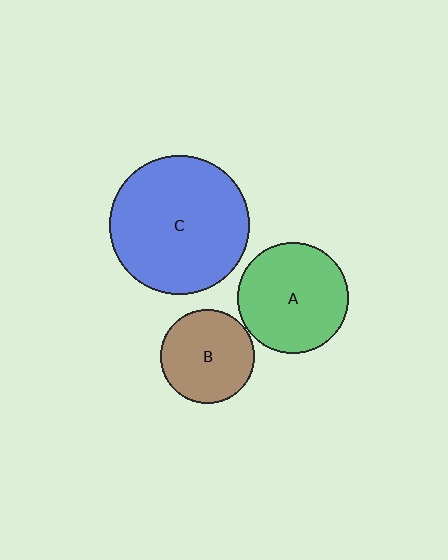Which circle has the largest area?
Circle C (blue).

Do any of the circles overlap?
No, none of the circles overlap.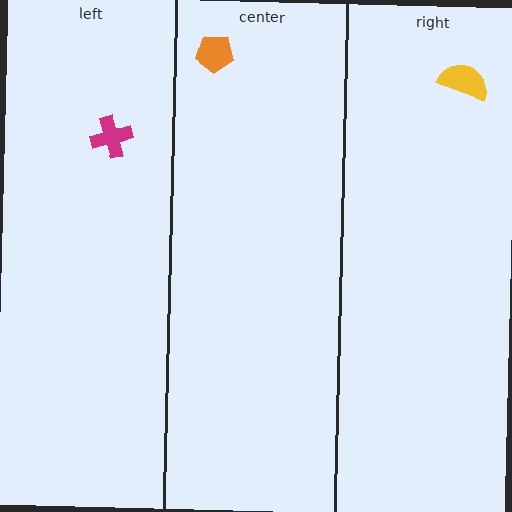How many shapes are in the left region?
1.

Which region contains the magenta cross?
The left region.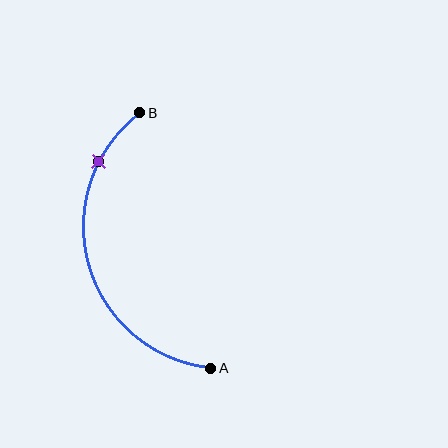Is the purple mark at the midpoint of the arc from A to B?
No. The purple mark lies on the arc but is closer to endpoint B. The arc midpoint would be at the point on the curve equidistant along the arc from both A and B.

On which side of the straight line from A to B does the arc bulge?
The arc bulges to the left of the straight line connecting A and B.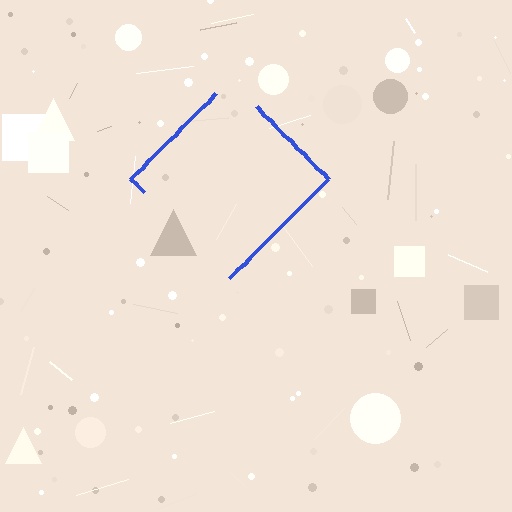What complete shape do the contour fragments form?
The contour fragments form a diamond.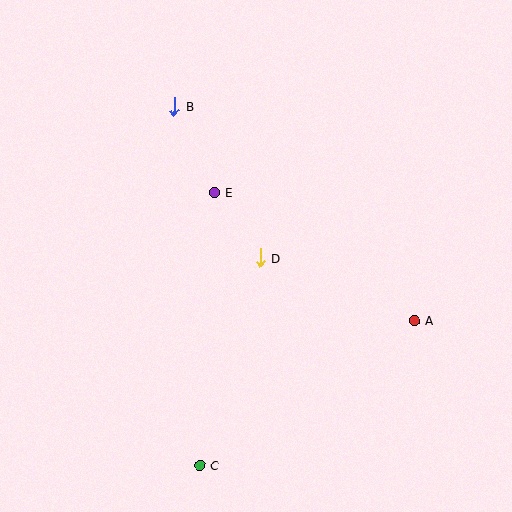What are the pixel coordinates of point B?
Point B is at (175, 106).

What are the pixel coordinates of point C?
Point C is at (200, 465).